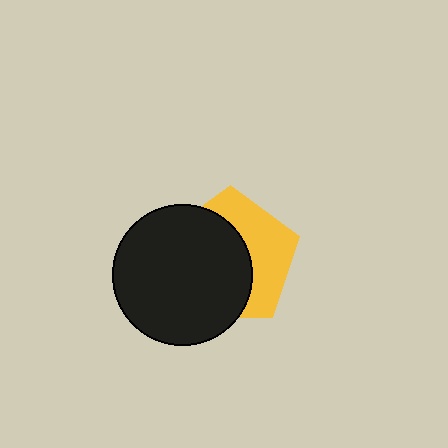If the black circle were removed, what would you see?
You would see the complete yellow pentagon.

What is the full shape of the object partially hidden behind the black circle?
The partially hidden object is a yellow pentagon.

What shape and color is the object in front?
The object in front is a black circle.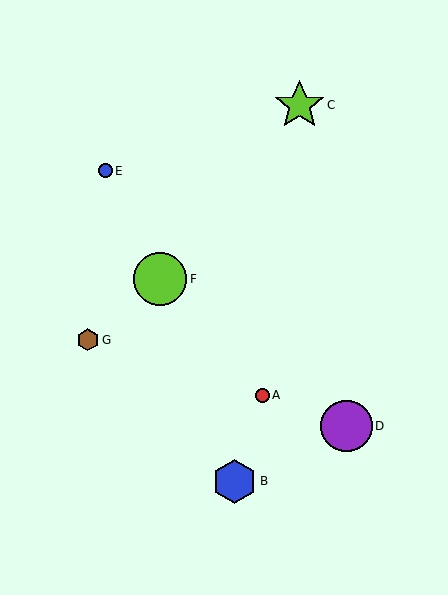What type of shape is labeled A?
Shape A is a red circle.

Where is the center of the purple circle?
The center of the purple circle is at (346, 426).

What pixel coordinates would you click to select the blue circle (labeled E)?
Click at (105, 171) to select the blue circle E.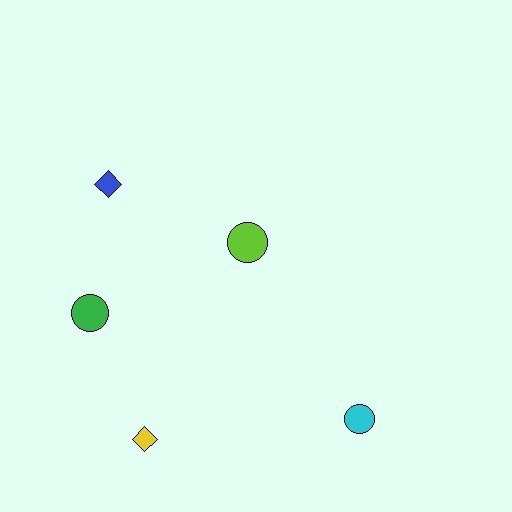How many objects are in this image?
There are 5 objects.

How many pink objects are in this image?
There are no pink objects.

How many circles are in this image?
There are 3 circles.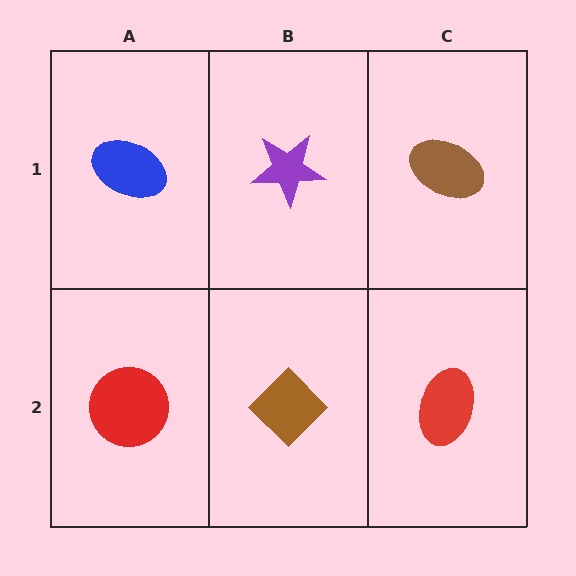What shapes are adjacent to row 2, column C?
A brown ellipse (row 1, column C), a brown diamond (row 2, column B).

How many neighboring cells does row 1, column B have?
3.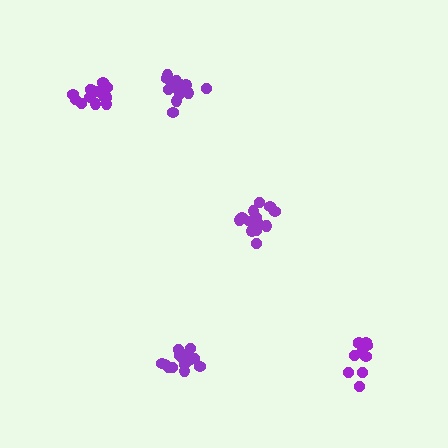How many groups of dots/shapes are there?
There are 5 groups.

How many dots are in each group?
Group 1: 13 dots, Group 2: 15 dots, Group 3: 15 dots, Group 4: 16 dots, Group 5: 11 dots (70 total).